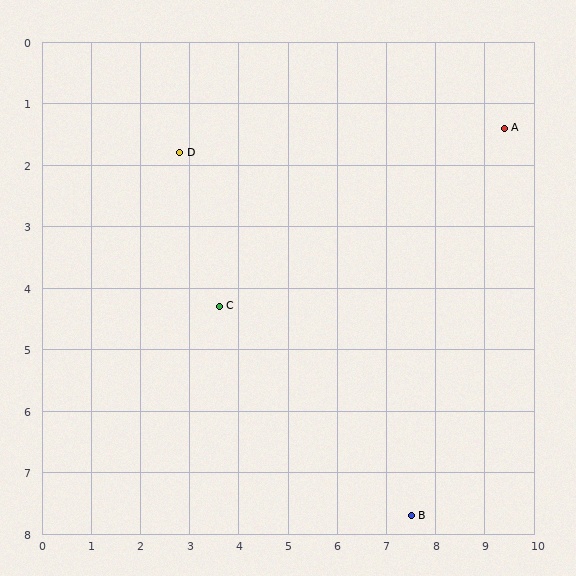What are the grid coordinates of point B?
Point B is at approximately (7.5, 7.7).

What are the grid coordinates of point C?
Point C is at approximately (3.6, 4.3).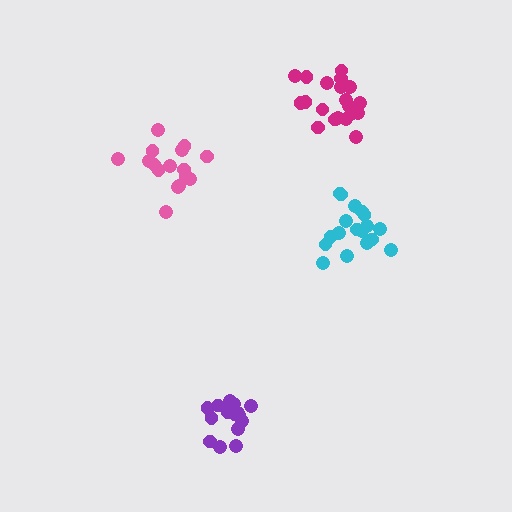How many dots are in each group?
Group 1: 17 dots, Group 2: 16 dots, Group 3: 20 dots, Group 4: 18 dots (71 total).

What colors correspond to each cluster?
The clusters are colored: pink, purple, magenta, cyan.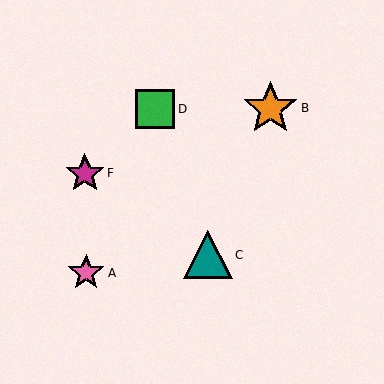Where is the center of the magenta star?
The center of the magenta star is at (85, 173).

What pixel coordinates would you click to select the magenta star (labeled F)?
Click at (85, 173) to select the magenta star F.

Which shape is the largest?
The orange star (labeled B) is the largest.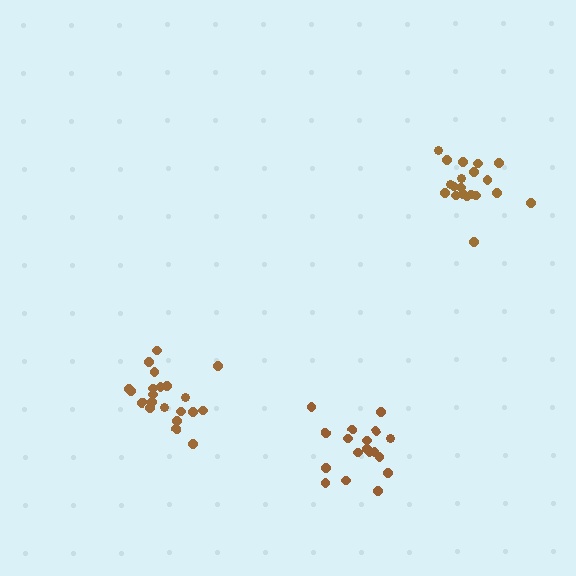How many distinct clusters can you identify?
There are 3 distinct clusters.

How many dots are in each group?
Group 1: 21 dots, Group 2: 20 dots, Group 3: 18 dots (59 total).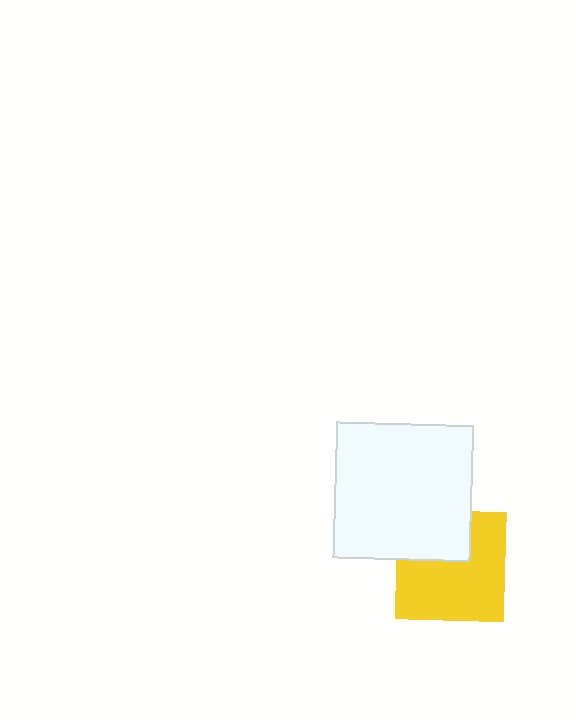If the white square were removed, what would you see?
You would see the complete yellow square.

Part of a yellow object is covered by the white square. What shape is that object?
It is a square.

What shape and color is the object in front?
The object in front is a white square.